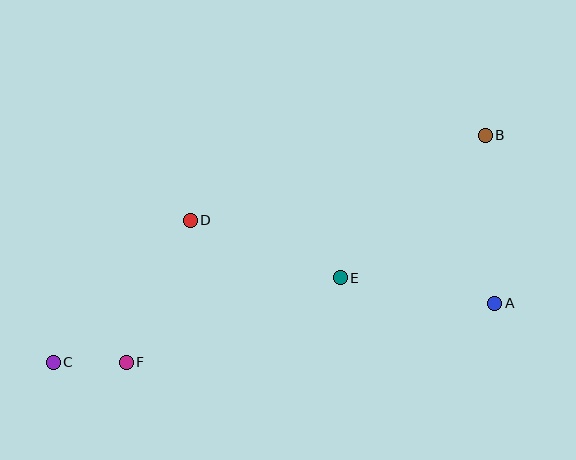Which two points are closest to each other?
Points C and F are closest to each other.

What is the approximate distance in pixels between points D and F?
The distance between D and F is approximately 156 pixels.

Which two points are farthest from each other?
Points B and C are farthest from each other.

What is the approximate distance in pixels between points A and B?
The distance between A and B is approximately 168 pixels.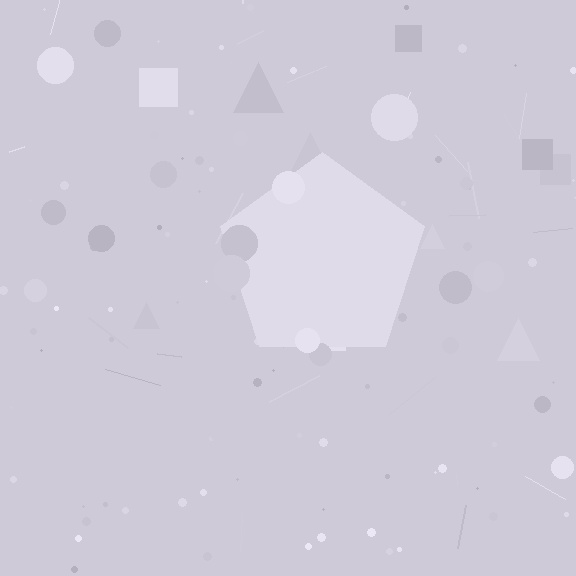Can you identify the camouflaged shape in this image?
The camouflaged shape is a pentagon.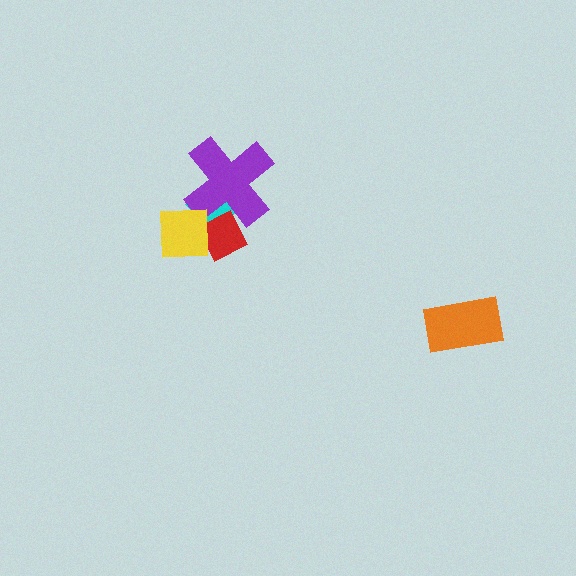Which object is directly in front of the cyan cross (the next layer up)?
The red diamond is directly in front of the cyan cross.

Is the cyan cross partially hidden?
Yes, it is partially covered by another shape.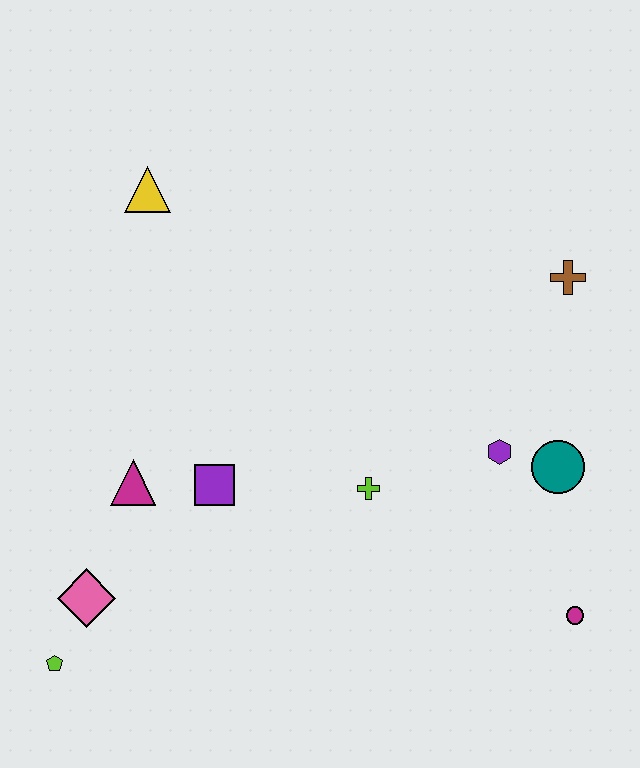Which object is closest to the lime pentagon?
The pink diamond is closest to the lime pentagon.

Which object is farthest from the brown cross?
The lime pentagon is farthest from the brown cross.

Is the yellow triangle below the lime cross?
No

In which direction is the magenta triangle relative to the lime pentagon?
The magenta triangle is above the lime pentagon.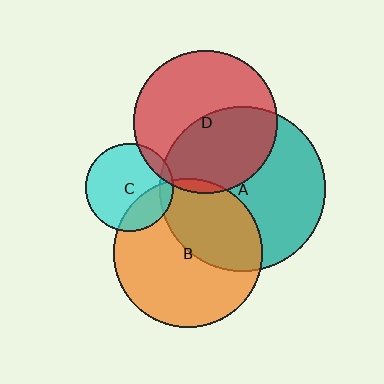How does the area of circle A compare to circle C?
Approximately 3.6 times.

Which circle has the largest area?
Circle A (teal).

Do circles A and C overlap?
Yes.